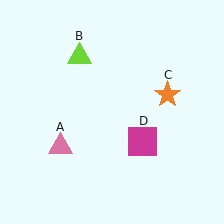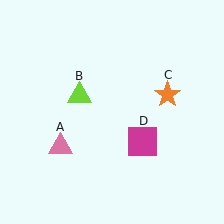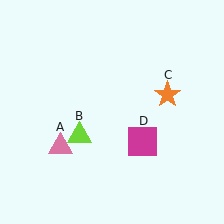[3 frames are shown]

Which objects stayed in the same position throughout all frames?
Pink triangle (object A) and orange star (object C) and magenta square (object D) remained stationary.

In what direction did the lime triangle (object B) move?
The lime triangle (object B) moved down.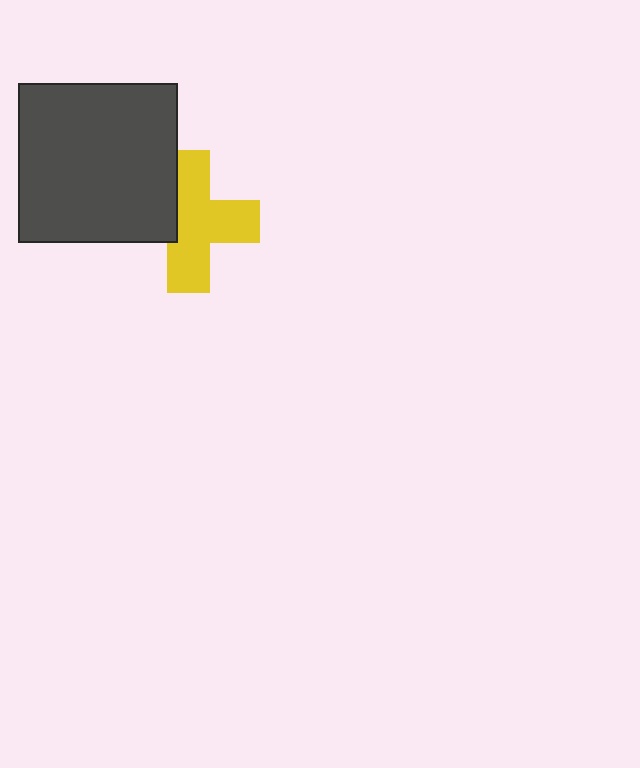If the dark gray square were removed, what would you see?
You would see the complete yellow cross.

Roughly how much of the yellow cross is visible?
Most of it is visible (roughly 70%).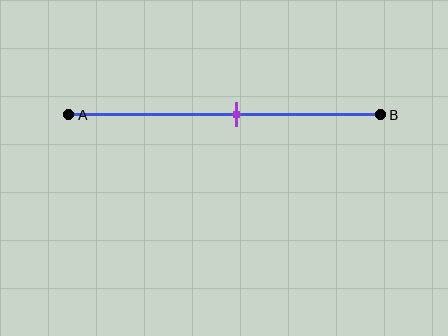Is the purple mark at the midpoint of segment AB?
No, the mark is at about 55% from A, not at the 50% midpoint.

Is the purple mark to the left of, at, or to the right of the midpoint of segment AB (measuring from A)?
The purple mark is to the right of the midpoint of segment AB.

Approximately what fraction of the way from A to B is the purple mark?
The purple mark is approximately 55% of the way from A to B.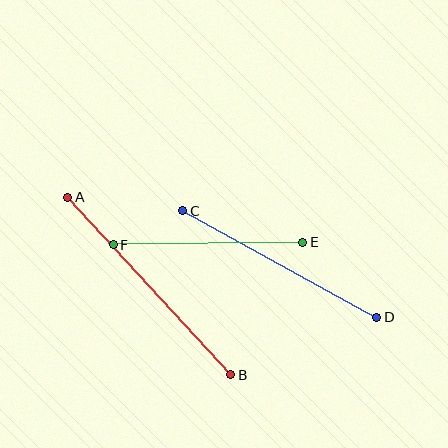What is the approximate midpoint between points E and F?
The midpoint is at approximately (208, 244) pixels.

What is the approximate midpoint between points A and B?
The midpoint is at approximately (149, 286) pixels.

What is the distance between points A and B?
The distance is approximately 241 pixels.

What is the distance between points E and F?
The distance is approximately 190 pixels.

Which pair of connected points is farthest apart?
Points A and B are farthest apart.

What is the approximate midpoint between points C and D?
The midpoint is at approximately (280, 264) pixels.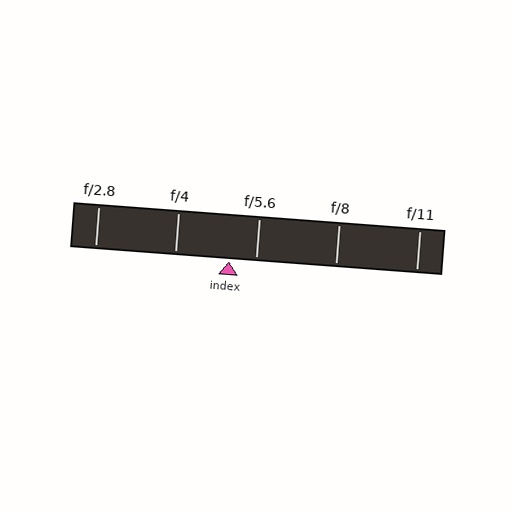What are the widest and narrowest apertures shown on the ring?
The widest aperture shown is f/2.8 and the narrowest is f/11.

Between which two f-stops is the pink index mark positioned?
The index mark is between f/4 and f/5.6.